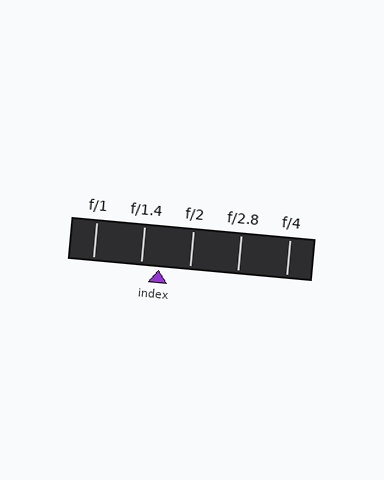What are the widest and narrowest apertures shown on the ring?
The widest aperture shown is f/1 and the narrowest is f/4.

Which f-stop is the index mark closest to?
The index mark is closest to f/1.4.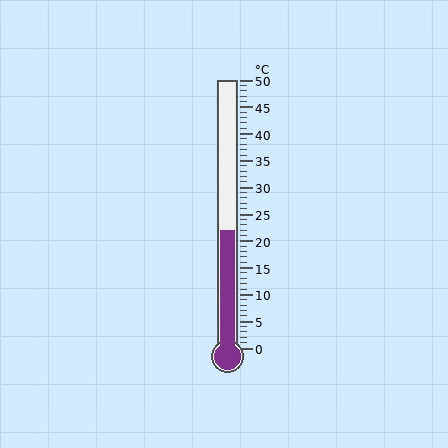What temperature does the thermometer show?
The thermometer shows approximately 22°C.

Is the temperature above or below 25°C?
The temperature is below 25°C.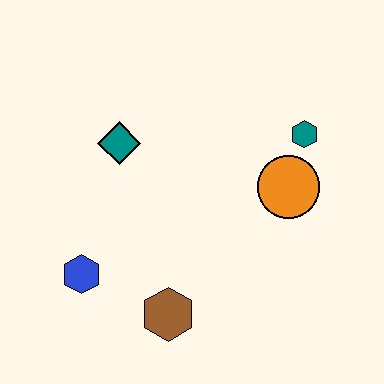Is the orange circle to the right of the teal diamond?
Yes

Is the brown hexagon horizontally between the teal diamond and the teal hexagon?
Yes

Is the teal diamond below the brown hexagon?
No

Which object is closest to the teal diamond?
The blue hexagon is closest to the teal diamond.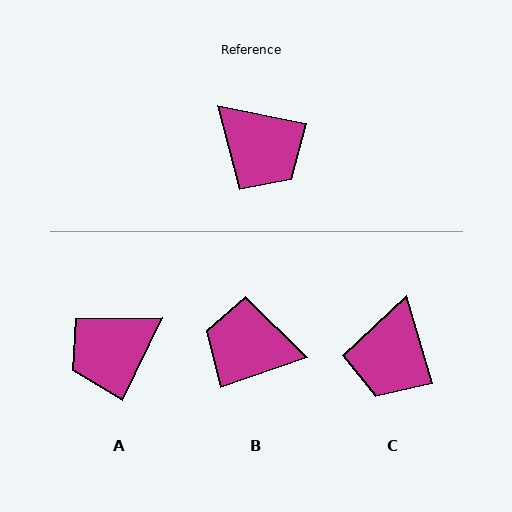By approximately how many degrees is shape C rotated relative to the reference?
Approximately 62 degrees clockwise.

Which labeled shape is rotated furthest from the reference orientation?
B, about 150 degrees away.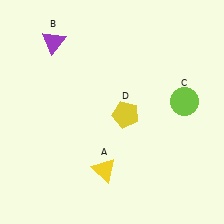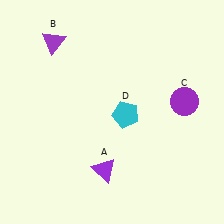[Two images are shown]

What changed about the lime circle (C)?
In Image 1, C is lime. In Image 2, it changed to purple.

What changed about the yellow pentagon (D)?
In Image 1, D is yellow. In Image 2, it changed to cyan.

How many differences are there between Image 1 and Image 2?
There are 3 differences between the two images.